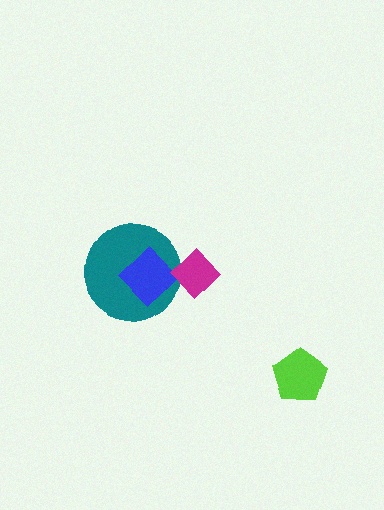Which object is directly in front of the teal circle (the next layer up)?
The blue diamond is directly in front of the teal circle.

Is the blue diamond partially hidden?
Yes, it is partially covered by another shape.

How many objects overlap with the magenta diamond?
2 objects overlap with the magenta diamond.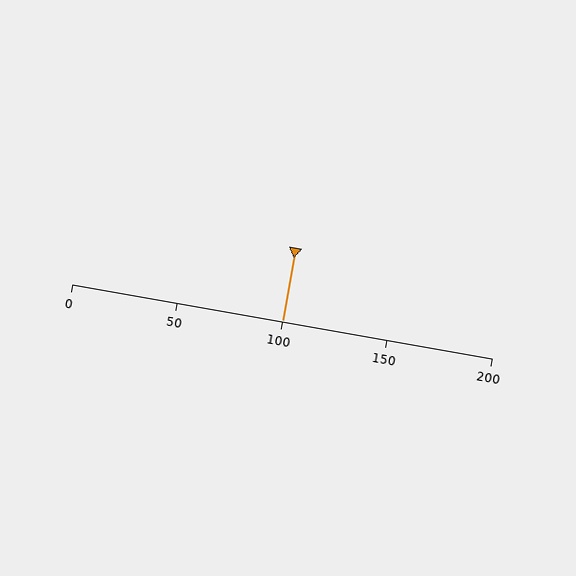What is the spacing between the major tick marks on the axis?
The major ticks are spaced 50 apart.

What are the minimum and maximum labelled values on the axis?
The axis runs from 0 to 200.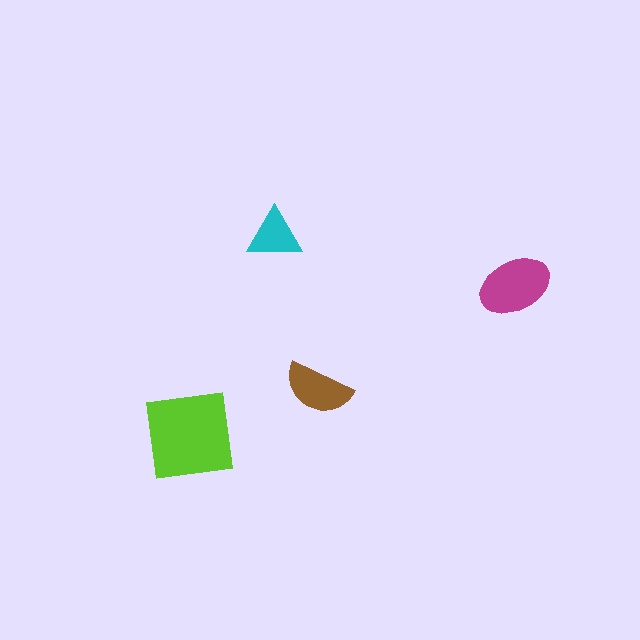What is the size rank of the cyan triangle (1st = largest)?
4th.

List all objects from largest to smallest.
The lime square, the magenta ellipse, the brown semicircle, the cyan triangle.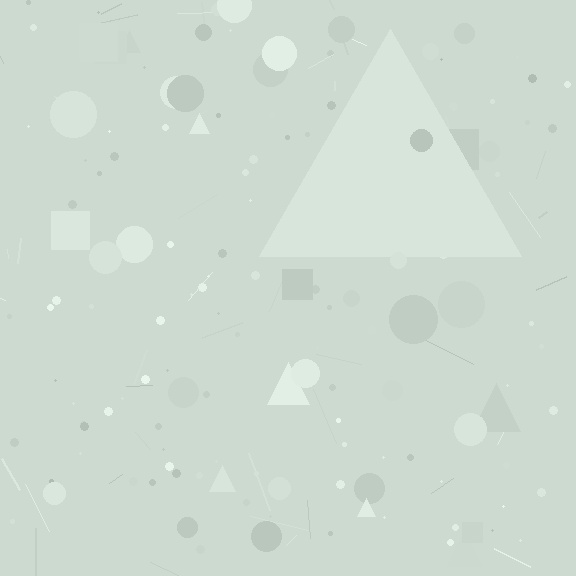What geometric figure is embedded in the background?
A triangle is embedded in the background.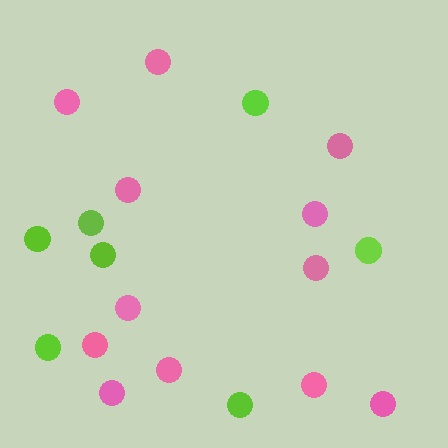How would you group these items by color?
There are 2 groups: one group of lime circles (7) and one group of pink circles (12).